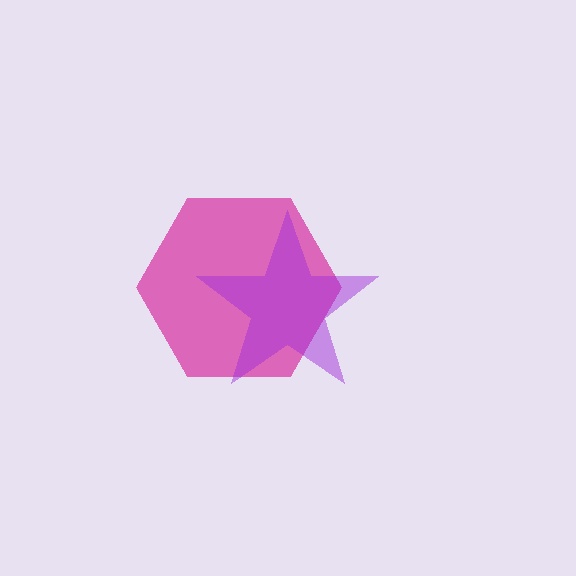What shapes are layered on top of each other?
The layered shapes are: a magenta hexagon, a purple star.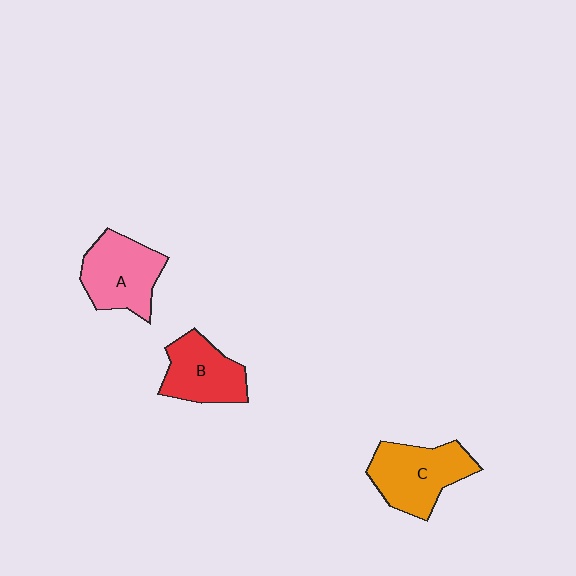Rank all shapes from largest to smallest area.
From largest to smallest: C (orange), A (pink), B (red).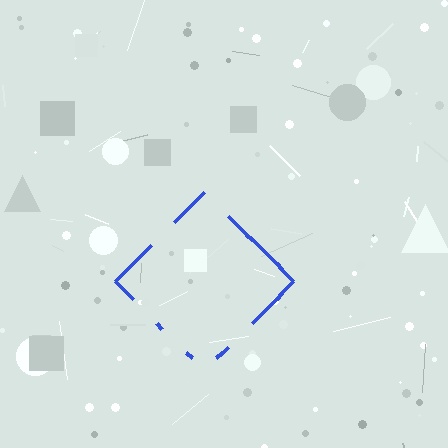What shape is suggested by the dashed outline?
The dashed outline suggests a diamond.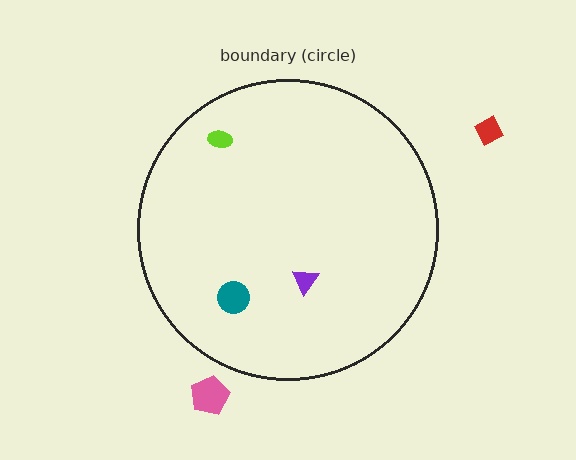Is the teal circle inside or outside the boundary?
Inside.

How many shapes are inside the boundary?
3 inside, 2 outside.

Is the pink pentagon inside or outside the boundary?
Outside.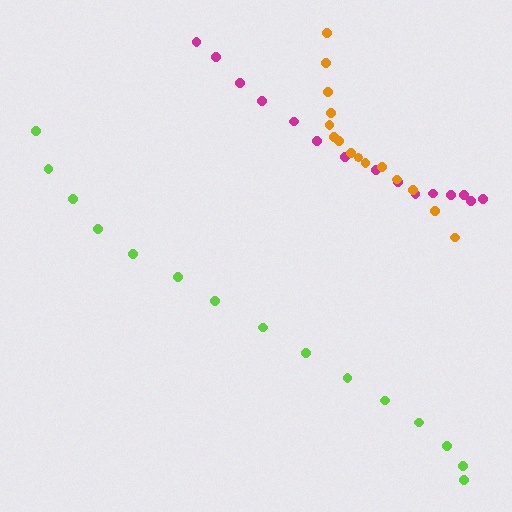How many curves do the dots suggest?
There are 3 distinct paths.